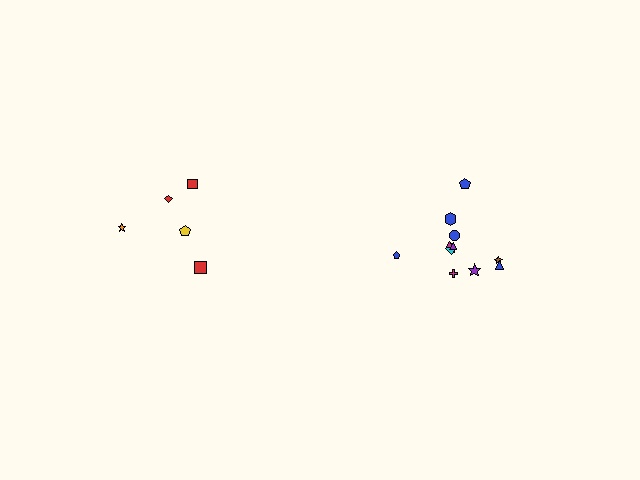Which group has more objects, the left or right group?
The right group.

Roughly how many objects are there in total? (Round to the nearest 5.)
Roughly 15 objects in total.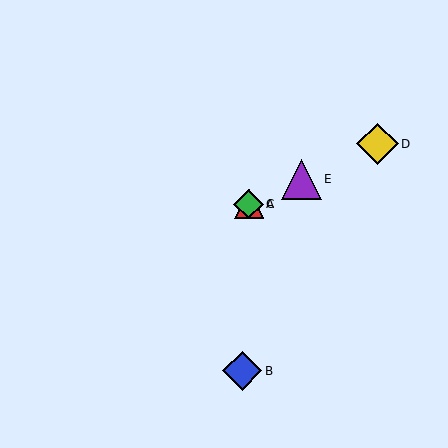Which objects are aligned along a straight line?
Objects A, C, D, E are aligned along a straight line.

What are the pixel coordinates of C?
Object C is at (248, 204).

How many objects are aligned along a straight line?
4 objects (A, C, D, E) are aligned along a straight line.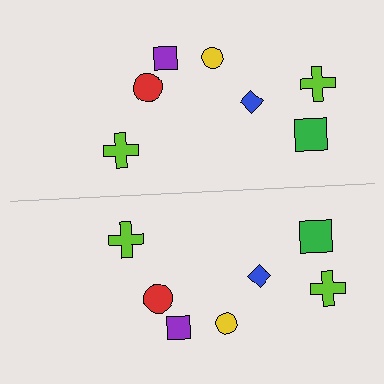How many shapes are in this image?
There are 14 shapes in this image.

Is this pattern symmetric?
Yes, this pattern has bilateral (reflection) symmetry.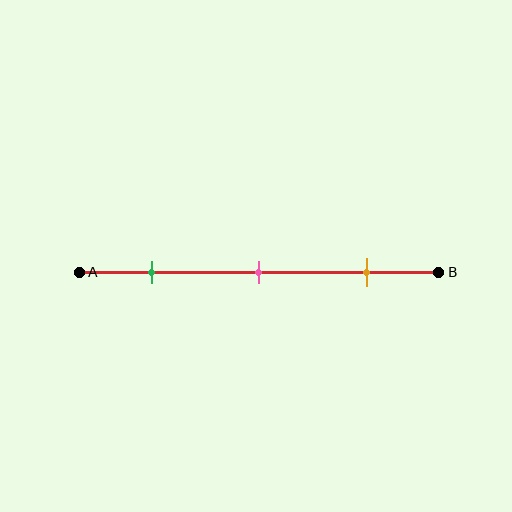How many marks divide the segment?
There are 3 marks dividing the segment.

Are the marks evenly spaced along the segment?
Yes, the marks are approximately evenly spaced.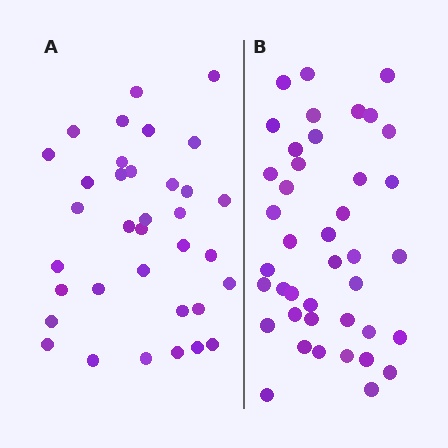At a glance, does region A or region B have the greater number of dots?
Region B (the right region) has more dots.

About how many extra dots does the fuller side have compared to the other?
Region B has about 6 more dots than region A.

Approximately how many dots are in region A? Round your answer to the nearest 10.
About 40 dots. (The exact count is 35, which rounds to 40.)